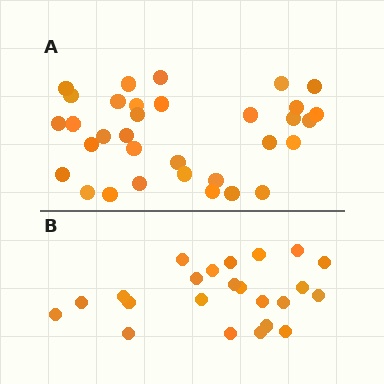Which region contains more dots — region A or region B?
Region A (the top region) has more dots.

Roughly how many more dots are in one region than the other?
Region A has roughly 10 or so more dots than region B.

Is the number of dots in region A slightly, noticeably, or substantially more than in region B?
Region A has noticeably more, but not dramatically so. The ratio is roughly 1.4 to 1.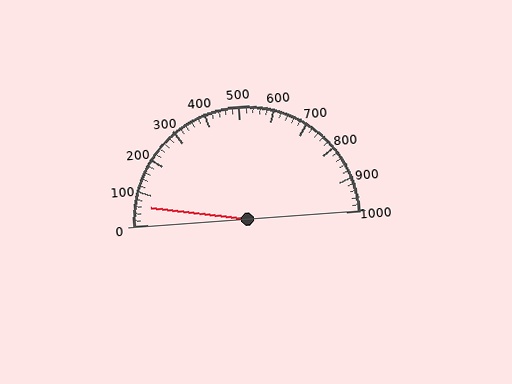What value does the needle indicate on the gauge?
The needle indicates approximately 60.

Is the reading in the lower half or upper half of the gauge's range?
The reading is in the lower half of the range (0 to 1000).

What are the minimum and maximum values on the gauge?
The gauge ranges from 0 to 1000.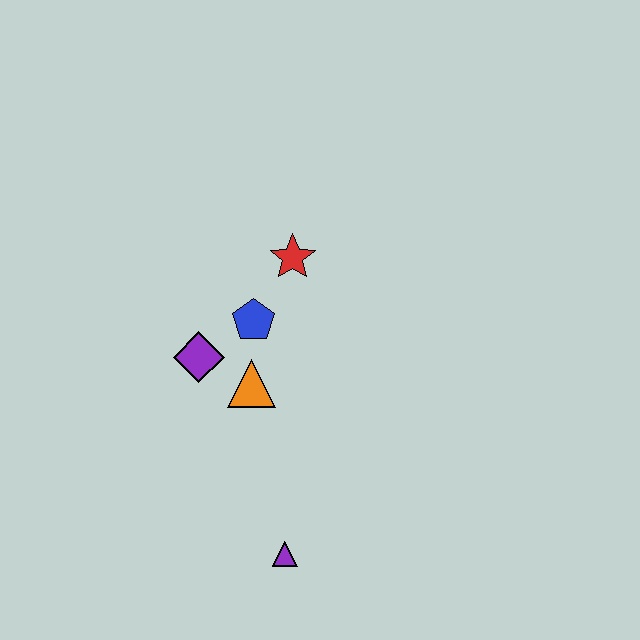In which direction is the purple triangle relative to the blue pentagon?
The purple triangle is below the blue pentagon.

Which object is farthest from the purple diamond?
The purple triangle is farthest from the purple diamond.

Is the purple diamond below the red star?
Yes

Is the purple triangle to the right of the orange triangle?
Yes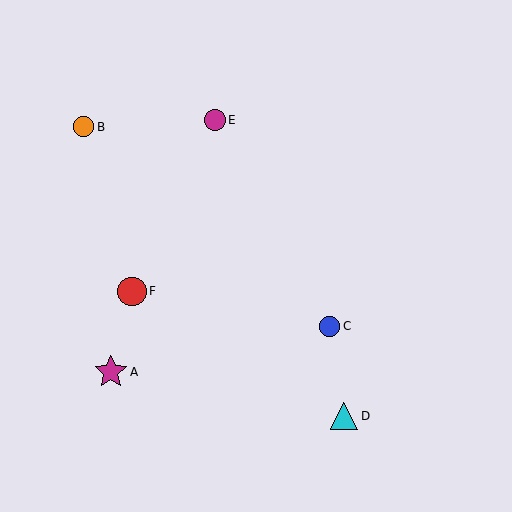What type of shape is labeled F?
Shape F is a red circle.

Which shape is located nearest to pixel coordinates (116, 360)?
The magenta star (labeled A) at (111, 372) is nearest to that location.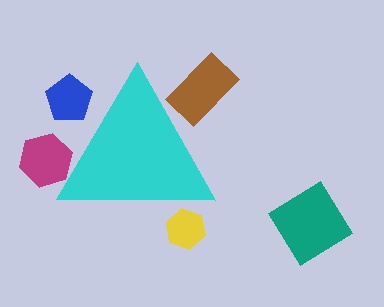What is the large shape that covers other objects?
A cyan triangle.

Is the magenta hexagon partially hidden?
Yes, the magenta hexagon is partially hidden behind the cyan triangle.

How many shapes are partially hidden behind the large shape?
4 shapes are partially hidden.